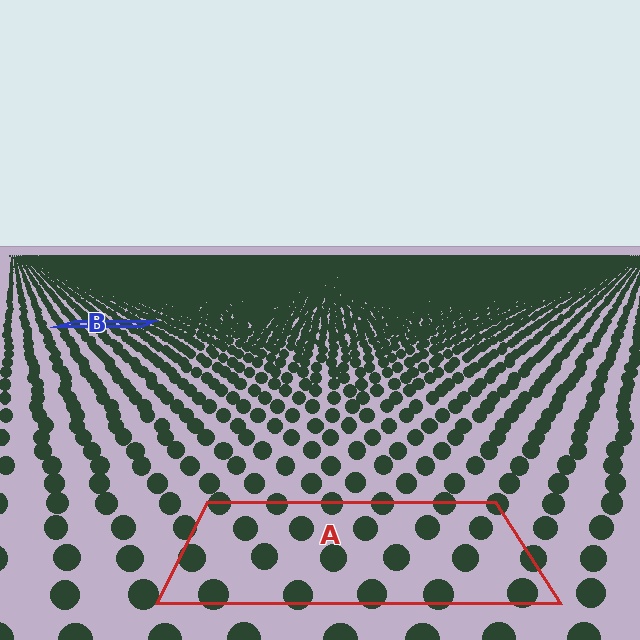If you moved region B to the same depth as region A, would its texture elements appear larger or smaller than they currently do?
They would appear larger. At a closer depth, the same texture elements are projected at a bigger on-screen size.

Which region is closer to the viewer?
Region A is closer. The texture elements there are larger and more spread out.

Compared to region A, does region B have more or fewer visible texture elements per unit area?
Region B has more texture elements per unit area — they are packed more densely because it is farther away.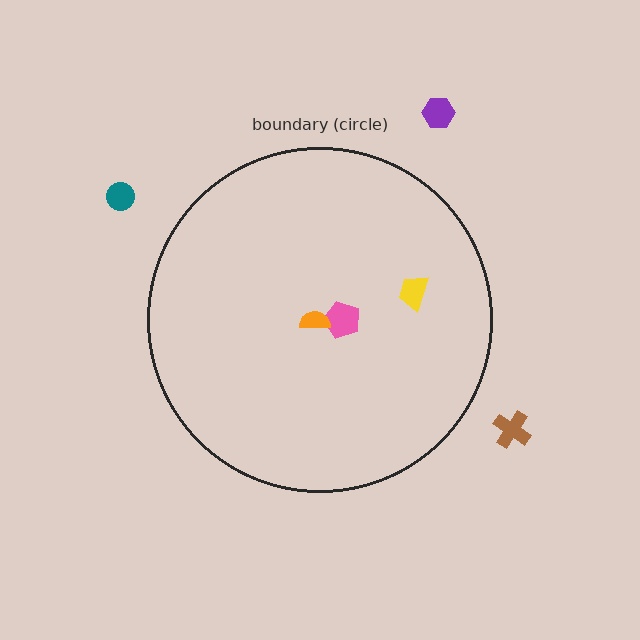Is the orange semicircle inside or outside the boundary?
Inside.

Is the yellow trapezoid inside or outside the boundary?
Inside.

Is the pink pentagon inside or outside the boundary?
Inside.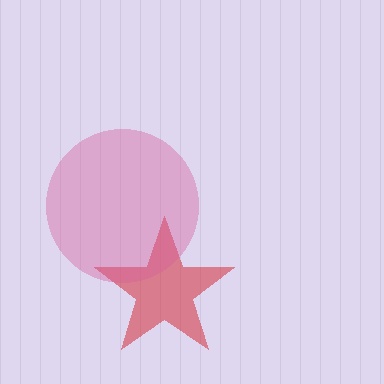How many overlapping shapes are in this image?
There are 2 overlapping shapes in the image.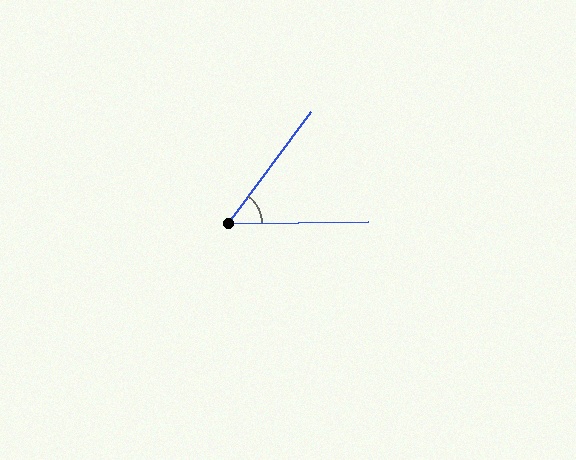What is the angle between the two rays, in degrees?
Approximately 52 degrees.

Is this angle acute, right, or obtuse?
It is acute.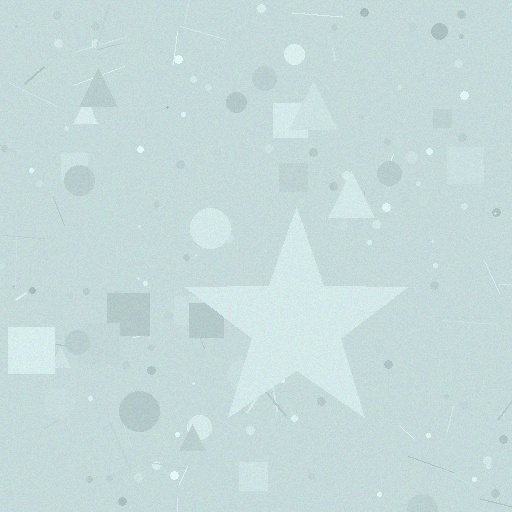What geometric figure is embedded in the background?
A star is embedded in the background.